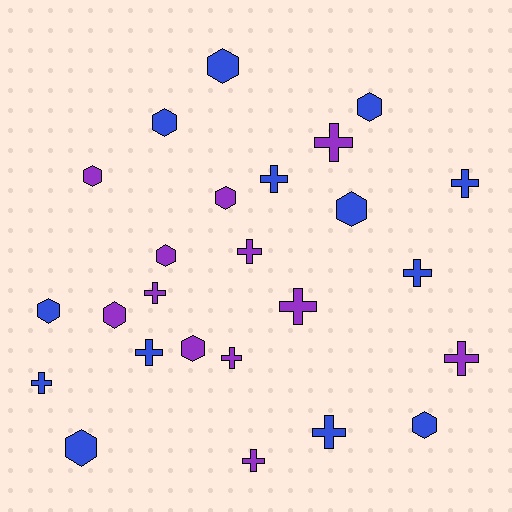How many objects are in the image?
There are 25 objects.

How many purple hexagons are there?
There are 5 purple hexagons.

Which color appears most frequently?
Blue, with 13 objects.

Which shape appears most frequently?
Cross, with 13 objects.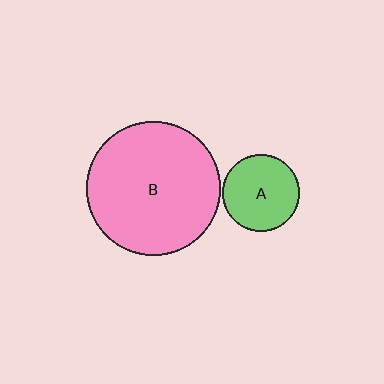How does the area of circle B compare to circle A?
Approximately 3.0 times.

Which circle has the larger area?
Circle B (pink).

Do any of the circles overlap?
No, none of the circles overlap.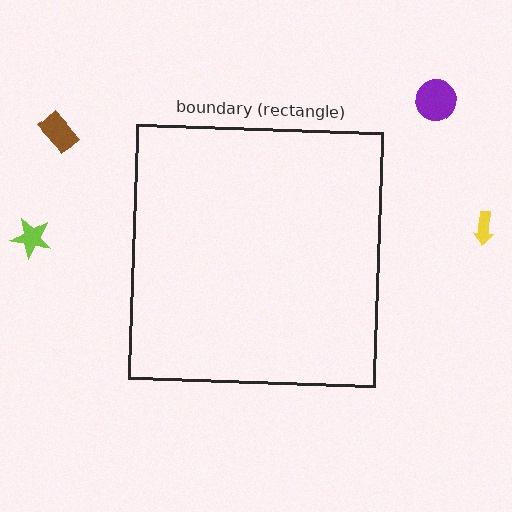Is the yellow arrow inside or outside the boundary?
Outside.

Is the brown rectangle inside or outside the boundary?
Outside.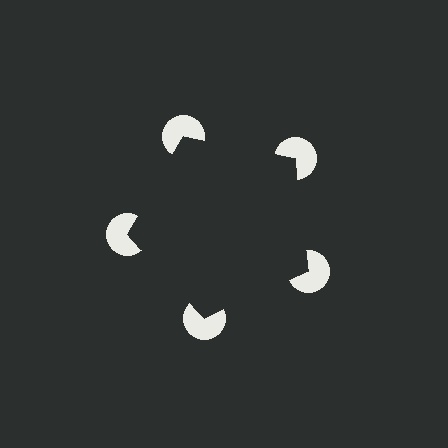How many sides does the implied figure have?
5 sides.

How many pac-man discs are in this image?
There are 5 — one at each vertex of the illusory pentagon.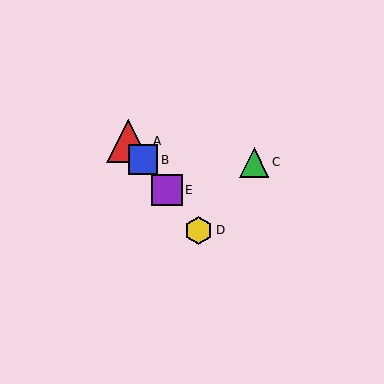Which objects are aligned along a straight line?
Objects A, B, D, E are aligned along a straight line.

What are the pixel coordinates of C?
Object C is at (254, 162).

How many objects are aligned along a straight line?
4 objects (A, B, D, E) are aligned along a straight line.